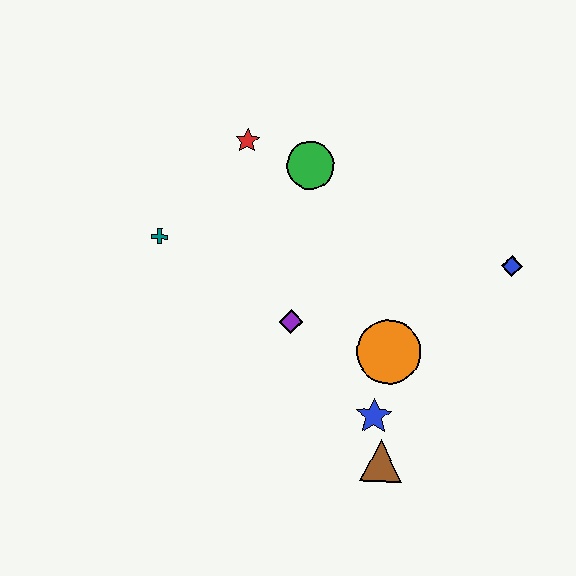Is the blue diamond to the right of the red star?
Yes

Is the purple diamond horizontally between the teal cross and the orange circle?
Yes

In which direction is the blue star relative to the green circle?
The blue star is below the green circle.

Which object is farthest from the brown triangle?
The red star is farthest from the brown triangle.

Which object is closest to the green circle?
The red star is closest to the green circle.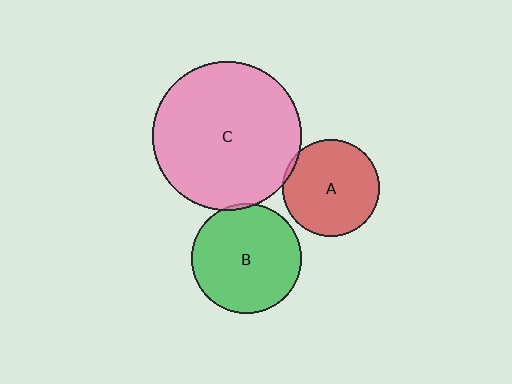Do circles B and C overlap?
Yes.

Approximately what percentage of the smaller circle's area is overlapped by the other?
Approximately 5%.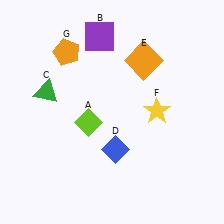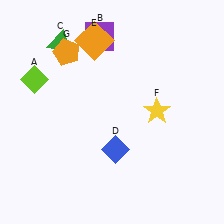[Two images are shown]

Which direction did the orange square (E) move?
The orange square (E) moved left.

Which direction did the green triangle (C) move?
The green triangle (C) moved up.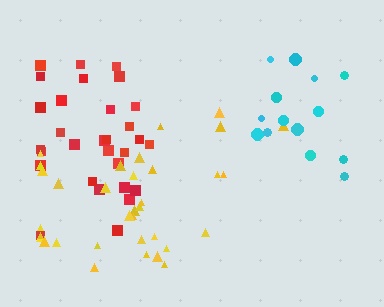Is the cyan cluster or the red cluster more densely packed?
Red.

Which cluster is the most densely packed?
Red.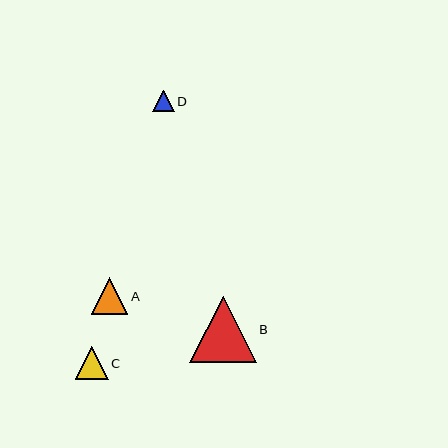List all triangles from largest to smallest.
From largest to smallest: B, A, C, D.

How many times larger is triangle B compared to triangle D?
Triangle B is approximately 3.1 times the size of triangle D.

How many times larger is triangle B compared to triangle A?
Triangle B is approximately 1.8 times the size of triangle A.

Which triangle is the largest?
Triangle B is the largest with a size of approximately 67 pixels.